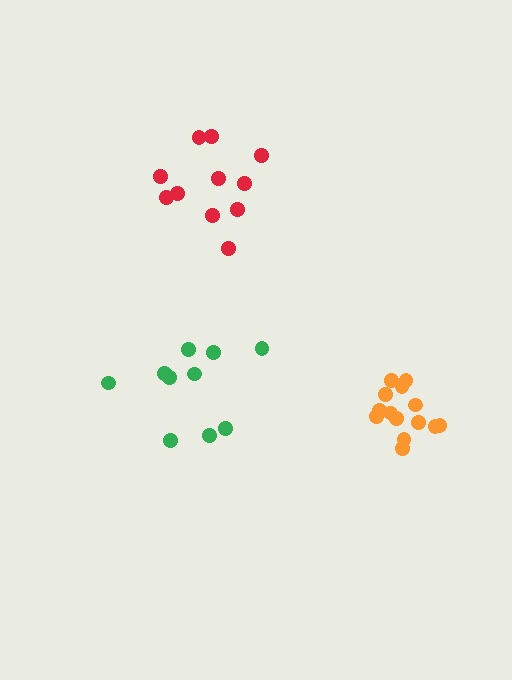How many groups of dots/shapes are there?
There are 3 groups.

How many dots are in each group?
Group 1: 14 dots, Group 2: 10 dots, Group 3: 11 dots (35 total).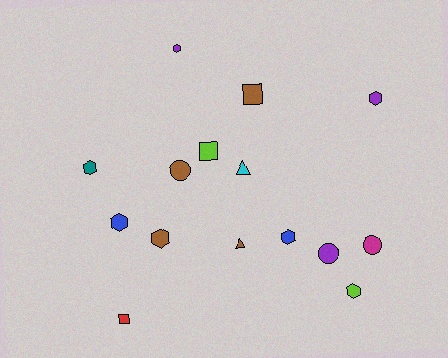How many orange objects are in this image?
There are no orange objects.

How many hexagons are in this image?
There are 7 hexagons.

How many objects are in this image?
There are 15 objects.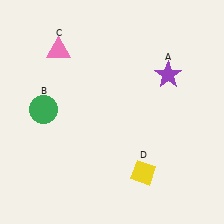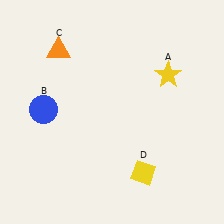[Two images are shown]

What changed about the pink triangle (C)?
In Image 1, C is pink. In Image 2, it changed to orange.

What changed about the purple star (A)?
In Image 1, A is purple. In Image 2, it changed to yellow.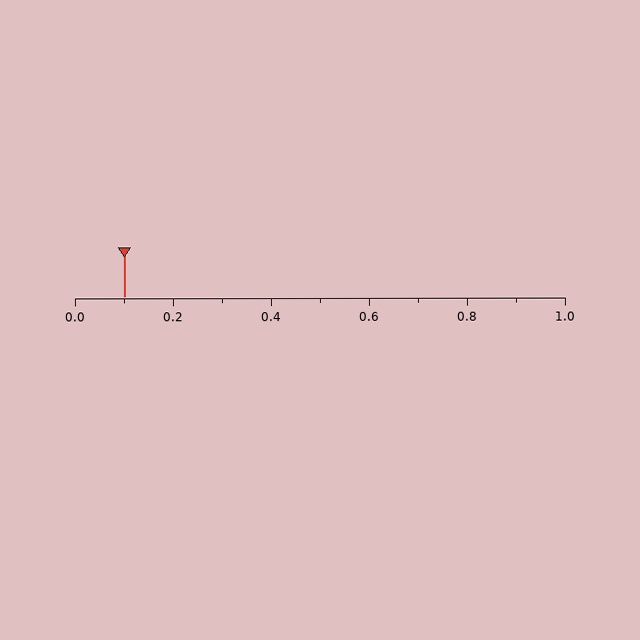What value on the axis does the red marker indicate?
The marker indicates approximately 0.1.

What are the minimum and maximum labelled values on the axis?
The axis runs from 0.0 to 1.0.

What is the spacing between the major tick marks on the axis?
The major ticks are spaced 0.2 apart.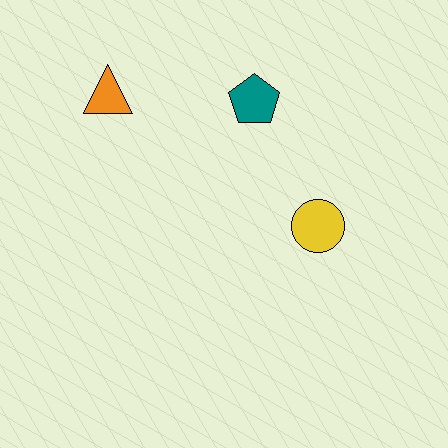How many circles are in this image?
There is 1 circle.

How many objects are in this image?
There are 3 objects.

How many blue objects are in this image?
There are no blue objects.